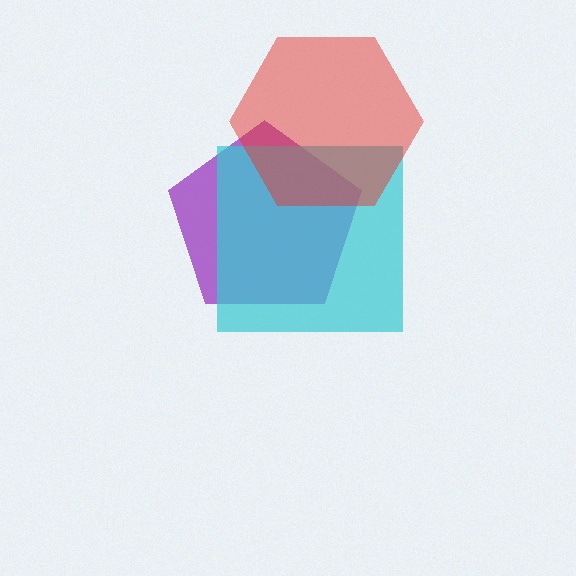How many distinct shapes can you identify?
There are 3 distinct shapes: a purple pentagon, a cyan square, a red hexagon.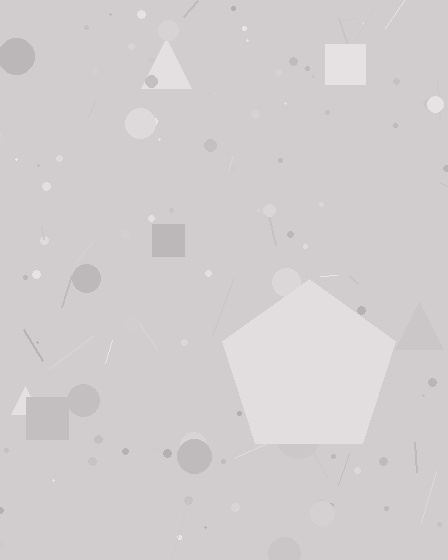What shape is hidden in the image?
A pentagon is hidden in the image.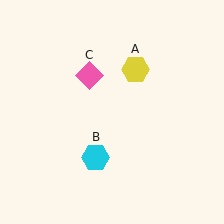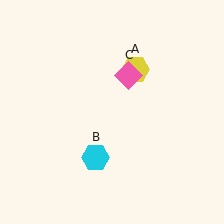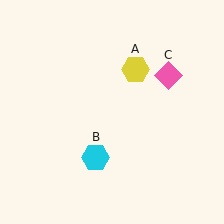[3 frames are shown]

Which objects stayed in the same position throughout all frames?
Yellow hexagon (object A) and cyan hexagon (object B) remained stationary.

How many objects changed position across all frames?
1 object changed position: pink diamond (object C).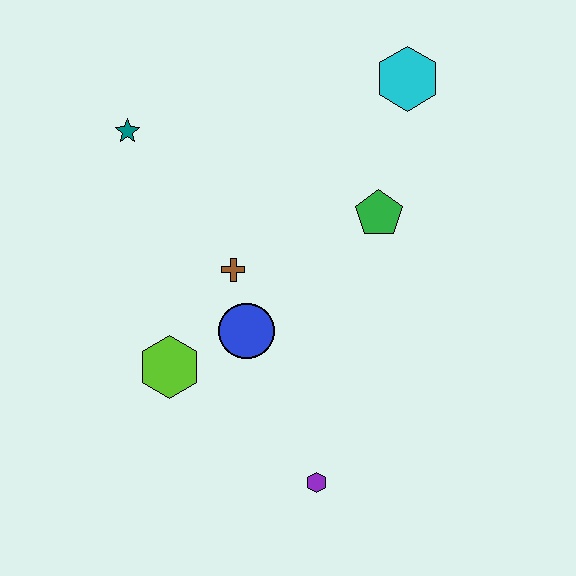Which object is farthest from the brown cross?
The cyan hexagon is farthest from the brown cross.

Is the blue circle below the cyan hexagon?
Yes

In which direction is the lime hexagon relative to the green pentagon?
The lime hexagon is to the left of the green pentagon.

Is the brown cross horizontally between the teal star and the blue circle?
Yes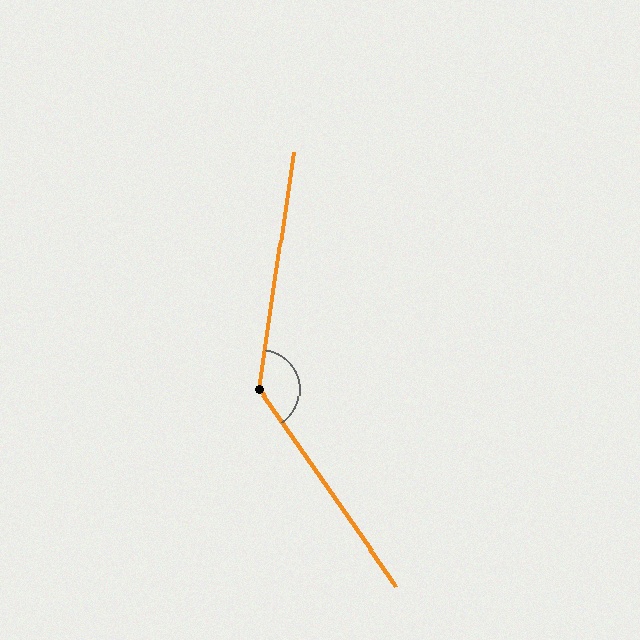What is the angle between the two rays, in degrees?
Approximately 137 degrees.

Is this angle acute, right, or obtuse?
It is obtuse.